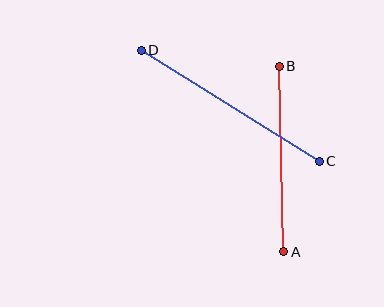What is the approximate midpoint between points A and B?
The midpoint is at approximately (282, 159) pixels.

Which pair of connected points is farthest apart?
Points C and D are farthest apart.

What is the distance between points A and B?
The distance is approximately 186 pixels.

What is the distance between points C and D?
The distance is approximately 210 pixels.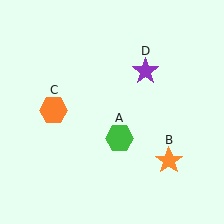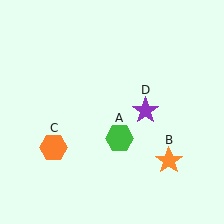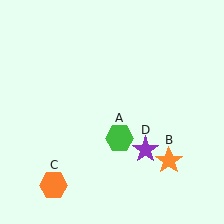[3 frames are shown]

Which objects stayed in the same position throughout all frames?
Green hexagon (object A) and orange star (object B) remained stationary.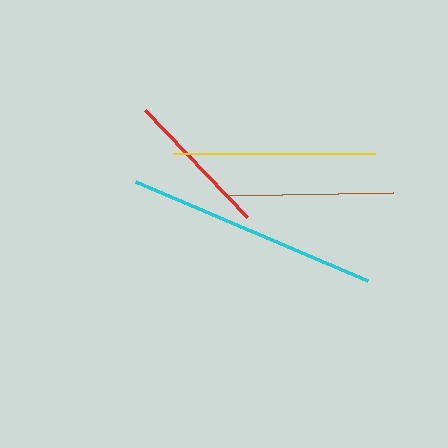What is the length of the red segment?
The red segment is approximately 148 pixels long.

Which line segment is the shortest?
The red line is the shortest at approximately 148 pixels.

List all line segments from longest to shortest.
From longest to shortest: cyan, yellow, brown, red.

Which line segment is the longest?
The cyan line is the longest at approximately 251 pixels.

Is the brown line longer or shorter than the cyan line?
The cyan line is longer than the brown line.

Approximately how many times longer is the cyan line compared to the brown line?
The cyan line is approximately 1.5 times the length of the brown line.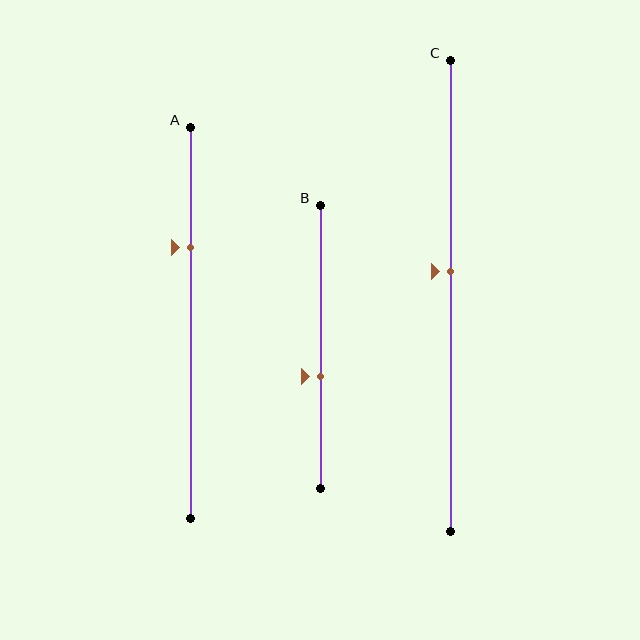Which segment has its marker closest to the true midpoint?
Segment C has its marker closest to the true midpoint.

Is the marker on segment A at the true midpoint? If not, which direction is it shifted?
No, the marker on segment A is shifted upward by about 19% of the segment length.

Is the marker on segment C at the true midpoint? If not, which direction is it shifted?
No, the marker on segment C is shifted upward by about 5% of the segment length.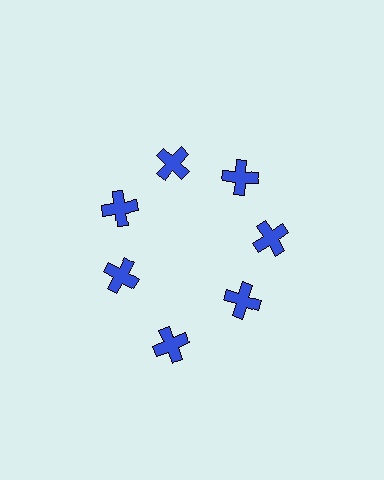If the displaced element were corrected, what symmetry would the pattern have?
It would have 7-fold rotational symmetry — the pattern would map onto itself every 51 degrees.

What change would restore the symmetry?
The symmetry would be restored by moving it inward, back onto the ring so that all 7 crosses sit at equal angles and equal distance from the center.